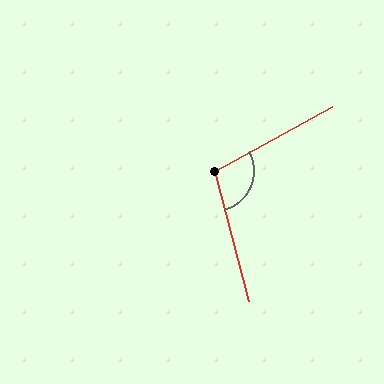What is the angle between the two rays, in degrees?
Approximately 104 degrees.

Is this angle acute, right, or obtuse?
It is obtuse.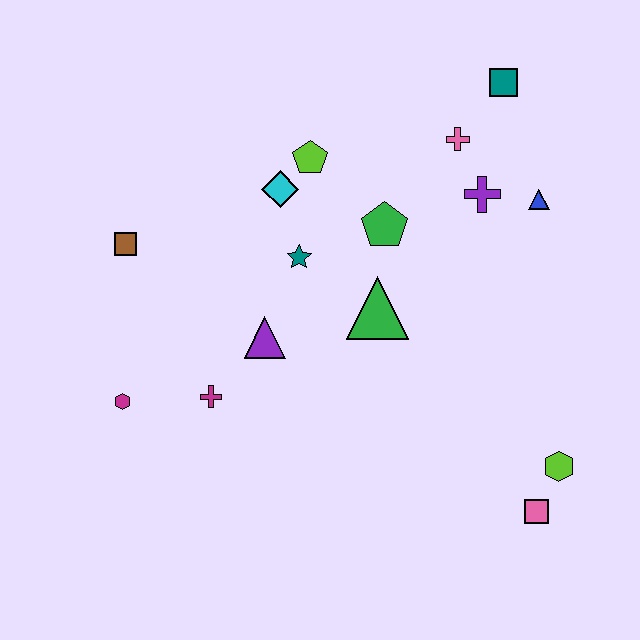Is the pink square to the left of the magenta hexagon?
No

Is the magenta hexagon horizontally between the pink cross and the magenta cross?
No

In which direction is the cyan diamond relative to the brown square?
The cyan diamond is to the right of the brown square.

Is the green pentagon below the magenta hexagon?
No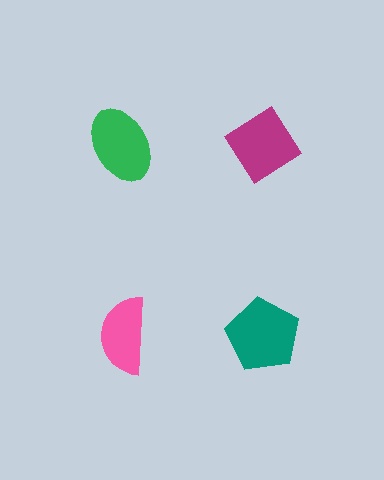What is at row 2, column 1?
A pink semicircle.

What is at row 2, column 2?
A teal pentagon.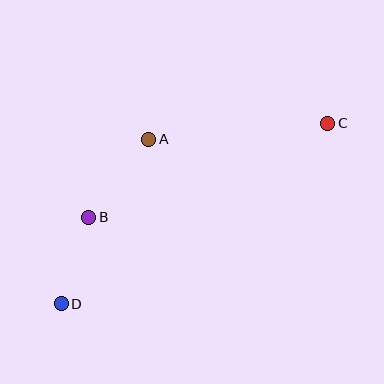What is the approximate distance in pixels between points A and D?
The distance between A and D is approximately 186 pixels.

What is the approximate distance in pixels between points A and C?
The distance between A and C is approximately 180 pixels.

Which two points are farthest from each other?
Points C and D are farthest from each other.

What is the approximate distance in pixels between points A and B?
The distance between A and B is approximately 98 pixels.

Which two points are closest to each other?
Points B and D are closest to each other.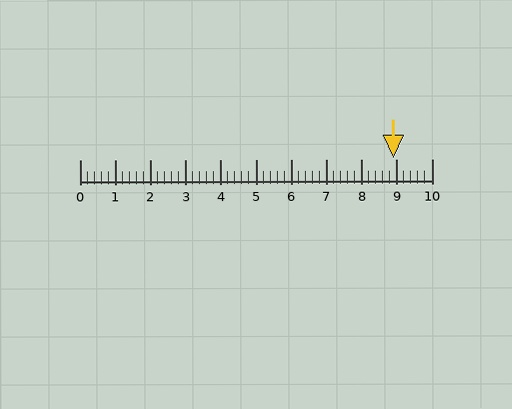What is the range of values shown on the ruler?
The ruler shows values from 0 to 10.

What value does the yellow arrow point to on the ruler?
The yellow arrow points to approximately 8.9.